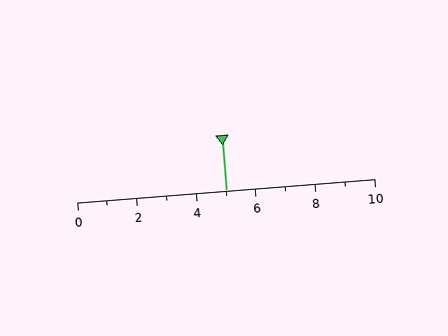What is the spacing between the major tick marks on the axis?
The major ticks are spaced 2 apart.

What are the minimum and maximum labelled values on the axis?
The axis runs from 0 to 10.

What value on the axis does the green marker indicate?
The marker indicates approximately 5.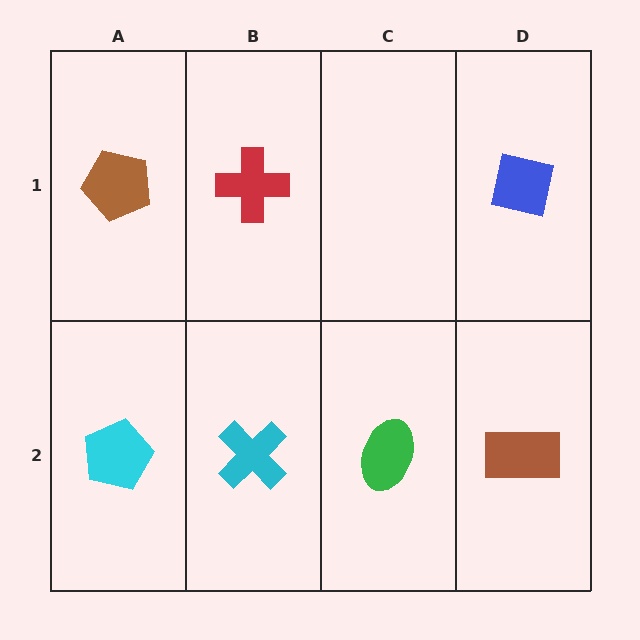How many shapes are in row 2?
4 shapes.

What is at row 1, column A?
A brown pentagon.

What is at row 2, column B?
A cyan cross.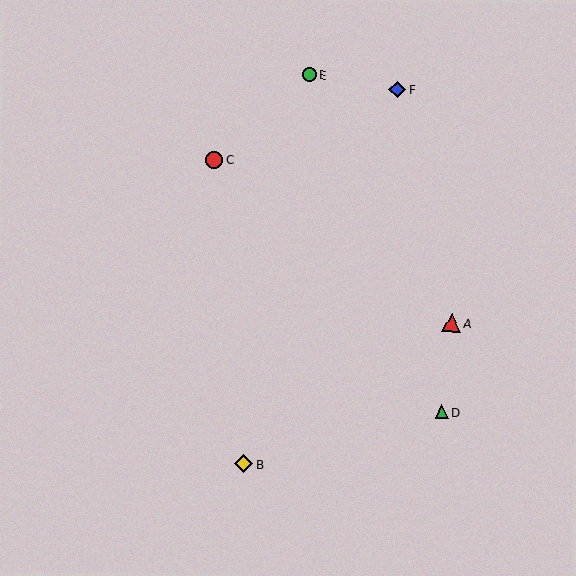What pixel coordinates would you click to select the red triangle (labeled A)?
Click at (452, 323) to select the red triangle A.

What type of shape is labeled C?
Shape C is a red circle.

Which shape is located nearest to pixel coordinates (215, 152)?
The red circle (labeled C) at (214, 160) is nearest to that location.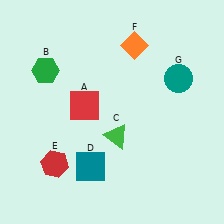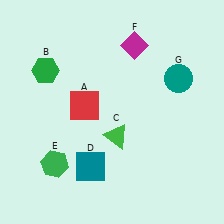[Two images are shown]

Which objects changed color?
E changed from red to green. F changed from orange to magenta.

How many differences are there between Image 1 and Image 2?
There are 2 differences between the two images.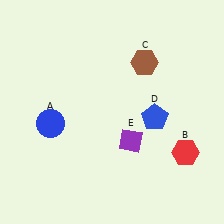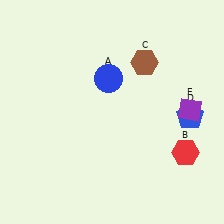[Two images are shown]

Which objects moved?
The objects that moved are: the blue circle (A), the blue pentagon (D), the purple diamond (E).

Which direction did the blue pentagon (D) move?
The blue pentagon (D) moved right.